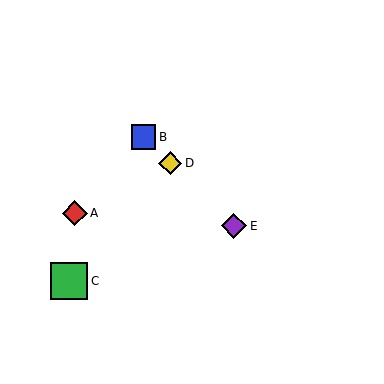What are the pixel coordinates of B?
Object B is at (144, 137).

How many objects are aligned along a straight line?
3 objects (B, D, E) are aligned along a straight line.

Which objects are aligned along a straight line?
Objects B, D, E are aligned along a straight line.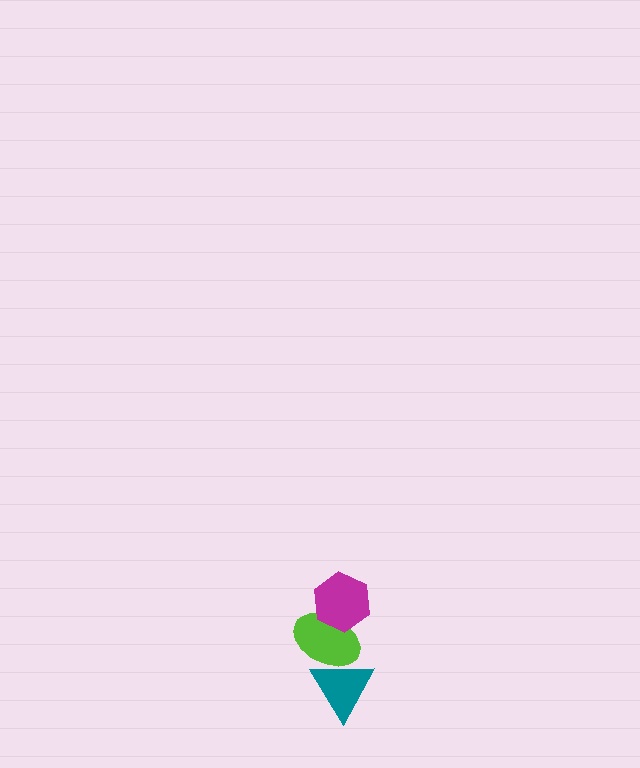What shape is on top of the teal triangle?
The lime ellipse is on top of the teal triangle.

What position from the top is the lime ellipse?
The lime ellipse is 2nd from the top.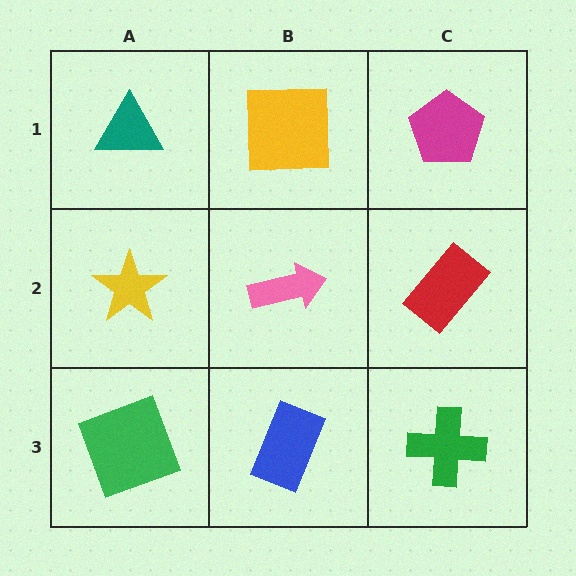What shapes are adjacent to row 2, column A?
A teal triangle (row 1, column A), a green square (row 3, column A), a pink arrow (row 2, column B).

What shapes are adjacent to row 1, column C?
A red rectangle (row 2, column C), a yellow square (row 1, column B).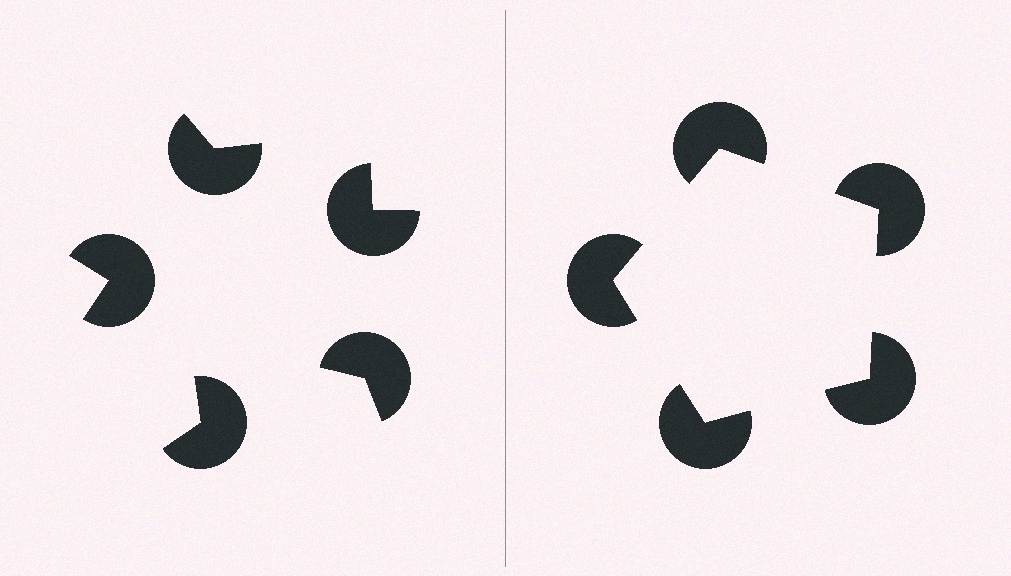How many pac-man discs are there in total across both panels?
10 — 5 on each side.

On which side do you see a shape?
An illusory pentagon appears on the right side. On the left side the wedge cuts are rotated, so no coherent shape forms.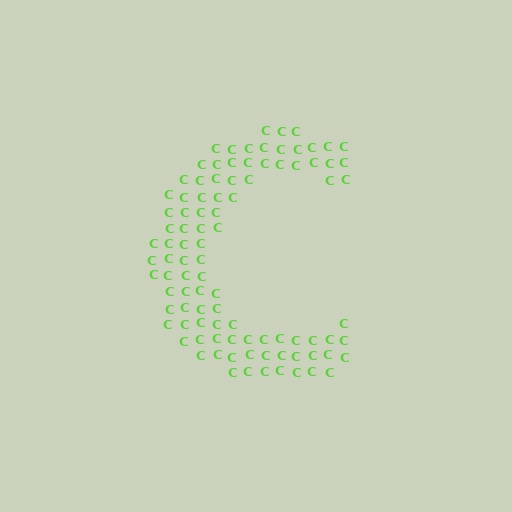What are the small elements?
The small elements are letter C's.